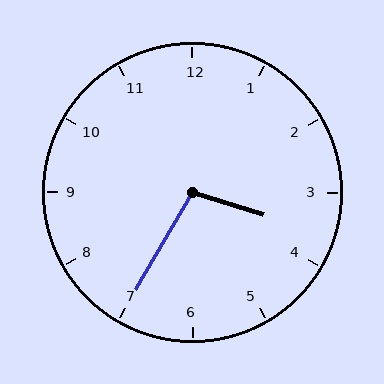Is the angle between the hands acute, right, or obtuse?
It is obtuse.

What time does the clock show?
3:35.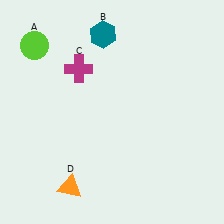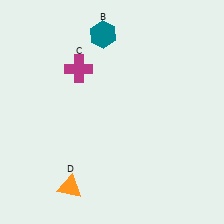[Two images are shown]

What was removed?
The lime circle (A) was removed in Image 2.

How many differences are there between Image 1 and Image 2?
There is 1 difference between the two images.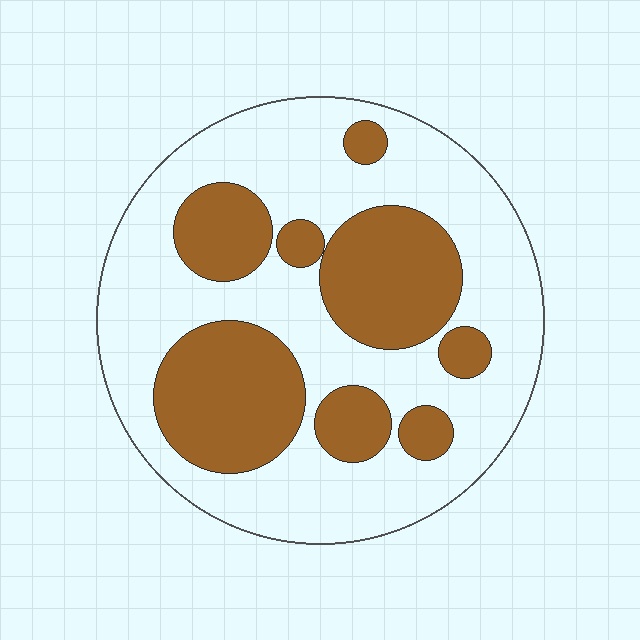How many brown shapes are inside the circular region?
8.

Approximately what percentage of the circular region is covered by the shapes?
Approximately 35%.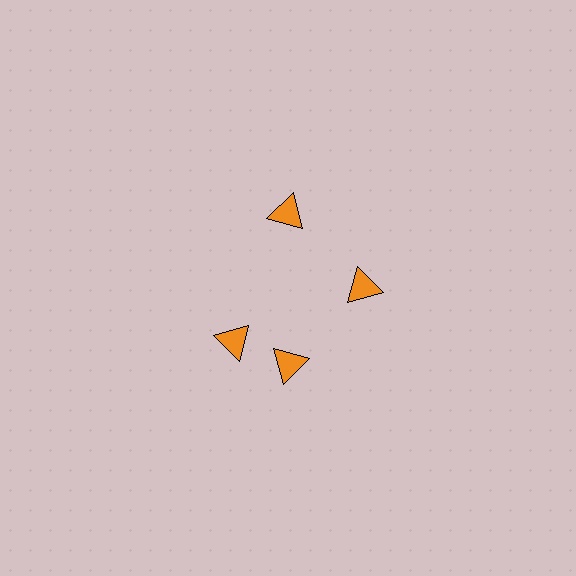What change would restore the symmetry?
The symmetry would be restored by rotating it back into even spacing with its neighbors so that all 4 triangles sit at equal angles and equal distance from the center.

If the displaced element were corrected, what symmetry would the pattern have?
It would have 4-fold rotational symmetry — the pattern would map onto itself every 90 degrees.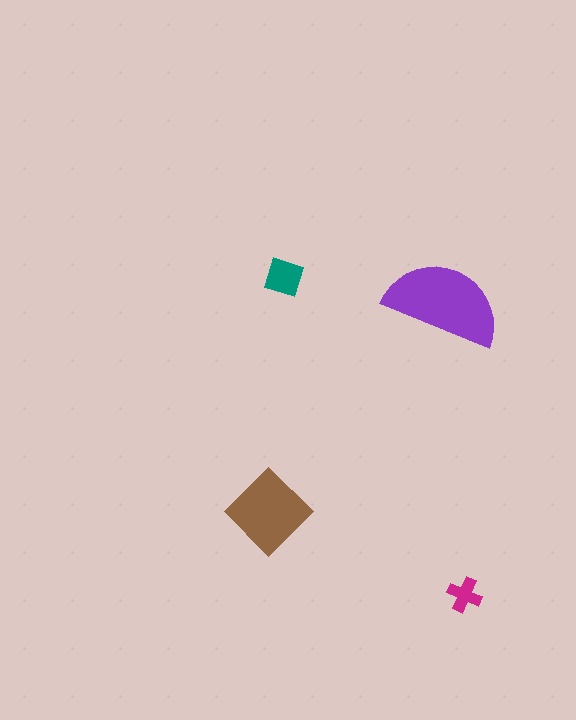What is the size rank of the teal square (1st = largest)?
3rd.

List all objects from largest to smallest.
The purple semicircle, the brown diamond, the teal square, the magenta cross.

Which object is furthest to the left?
The brown diamond is leftmost.